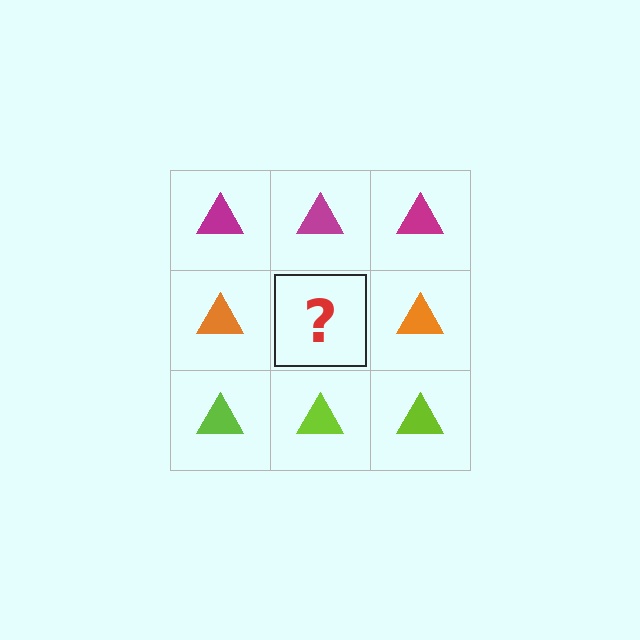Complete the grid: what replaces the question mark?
The question mark should be replaced with an orange triangle.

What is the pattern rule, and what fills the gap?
The rule is that each row has a consistent color. The gap should be filled with an orange triangle.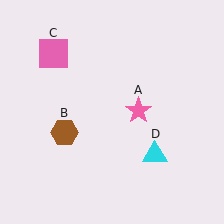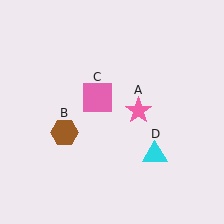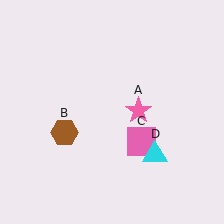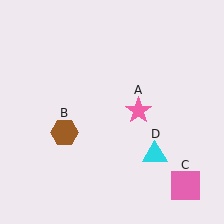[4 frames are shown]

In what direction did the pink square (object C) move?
The pink square (object C) moved down and to the right.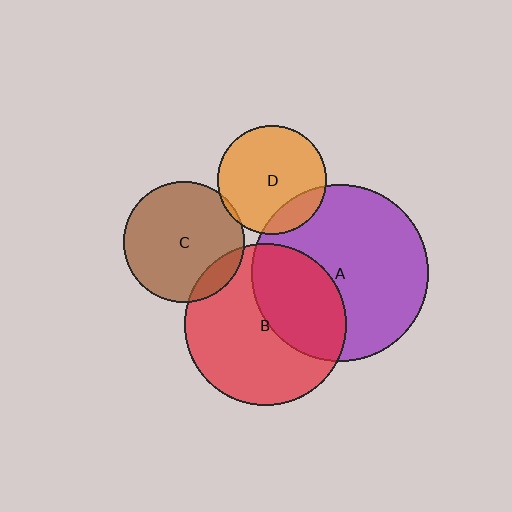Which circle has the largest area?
Circle A (purple).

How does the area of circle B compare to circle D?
Approximately 2.2 times.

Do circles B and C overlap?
Yes.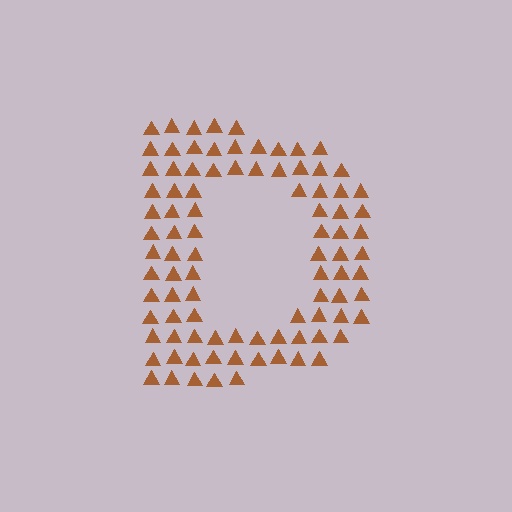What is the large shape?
The large shape is the letter D.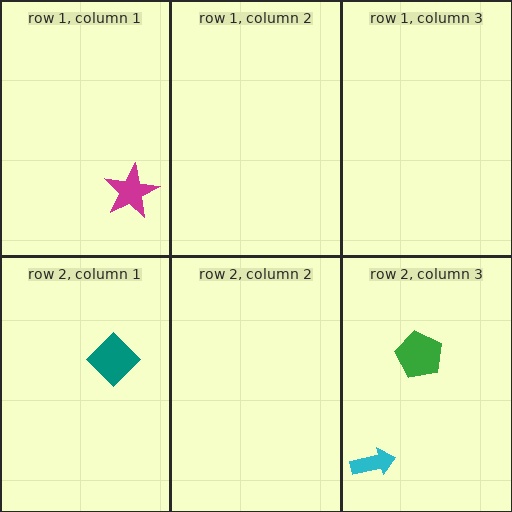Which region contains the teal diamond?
The row 2, column 1 region.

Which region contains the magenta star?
The row 1, column 1 region.